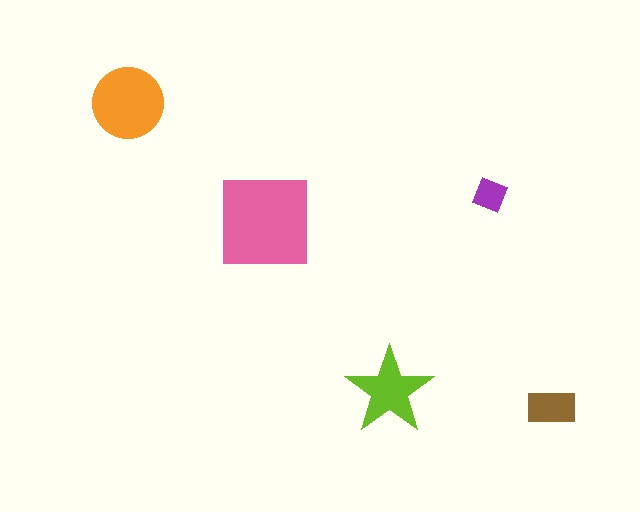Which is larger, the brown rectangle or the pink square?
The pink square.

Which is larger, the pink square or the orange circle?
The pink square.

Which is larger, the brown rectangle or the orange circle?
The orange circle.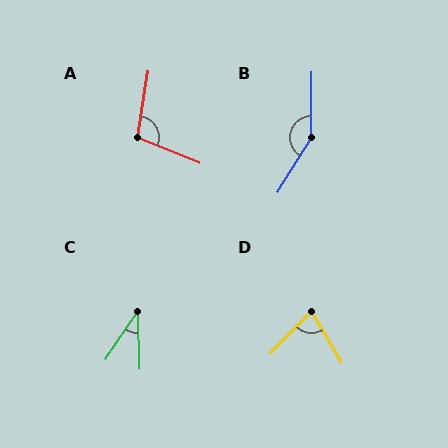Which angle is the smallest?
C, at approximately 36 degrees.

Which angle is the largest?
B, at approximately 148 degrees.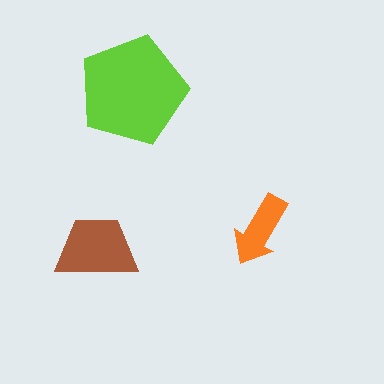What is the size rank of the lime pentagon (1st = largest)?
1st.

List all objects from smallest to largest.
The orange arrow, the brown trapezoid, the lime pentagon.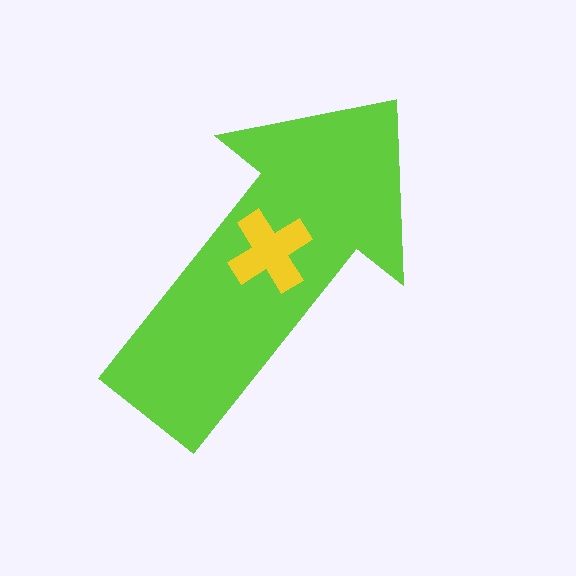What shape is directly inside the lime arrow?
The yellow cross.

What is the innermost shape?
The yellow cross.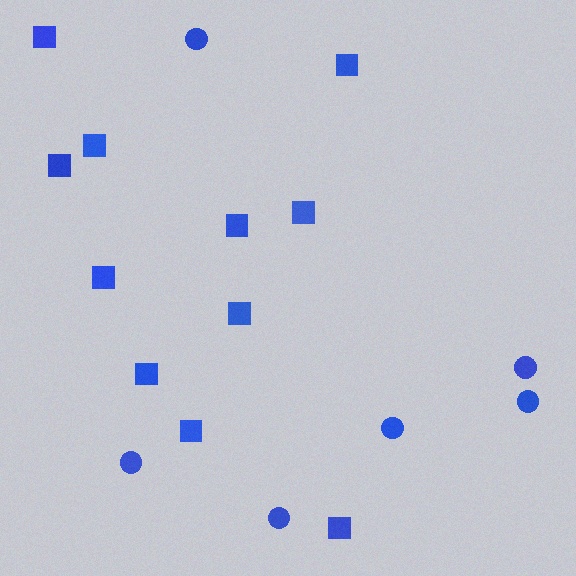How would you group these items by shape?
There are 2 groups: one group of circles (6) and one group of squares (11).